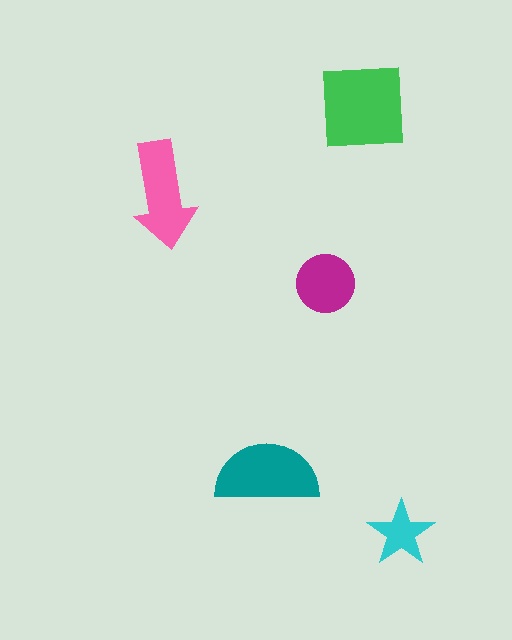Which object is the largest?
The green square.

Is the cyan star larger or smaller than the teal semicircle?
Smaller.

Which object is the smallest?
The cyan star.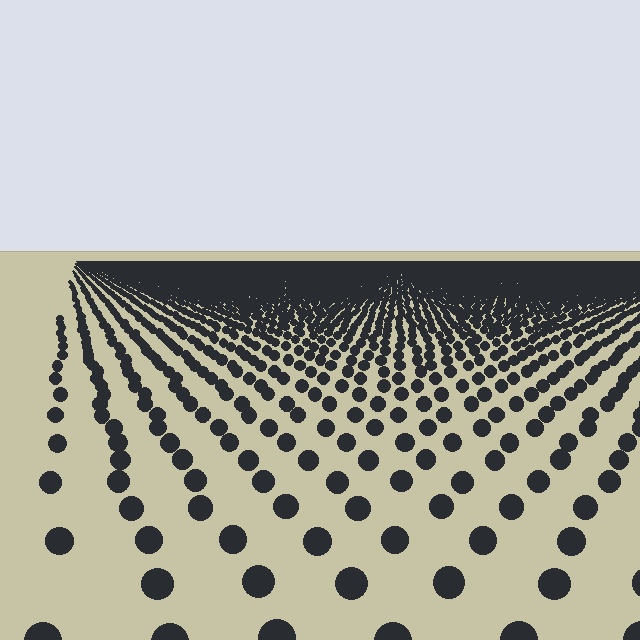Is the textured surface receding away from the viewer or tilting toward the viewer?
The surface is receding away from the viewer. Texture elements get smaller and denser toward the top.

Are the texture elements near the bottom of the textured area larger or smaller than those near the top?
Larger. Near the bottom, elements are closer to the viewer and appear at a bigger on-screen size.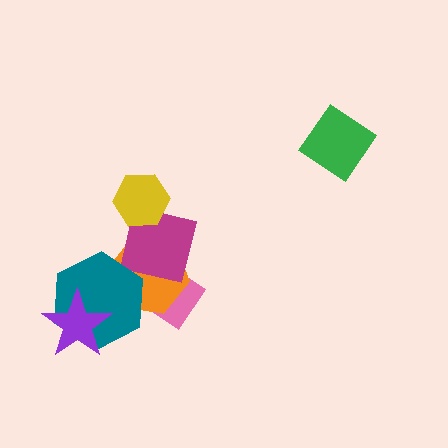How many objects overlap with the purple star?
1 object overlaps with the purple star.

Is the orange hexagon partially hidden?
Yes, it is partially covered by another shape.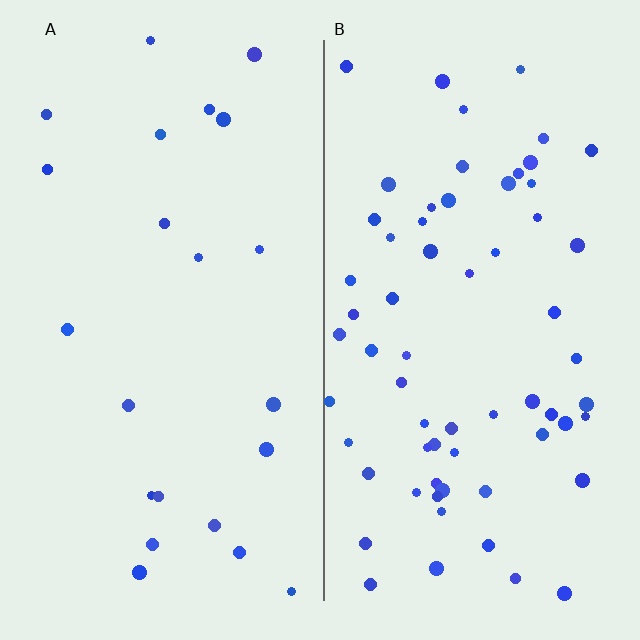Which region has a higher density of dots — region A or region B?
B (the right).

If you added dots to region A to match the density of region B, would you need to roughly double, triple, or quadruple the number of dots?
Approximately triple.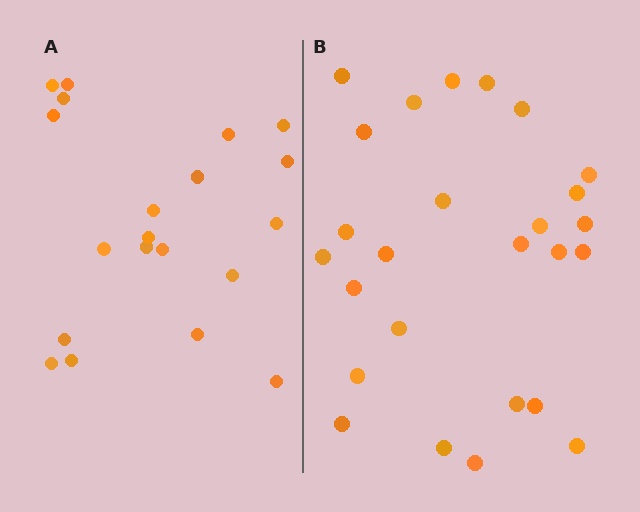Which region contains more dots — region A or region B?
Region B (the right region) has more dots.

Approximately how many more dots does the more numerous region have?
Region B has about 6 more dots than region A.